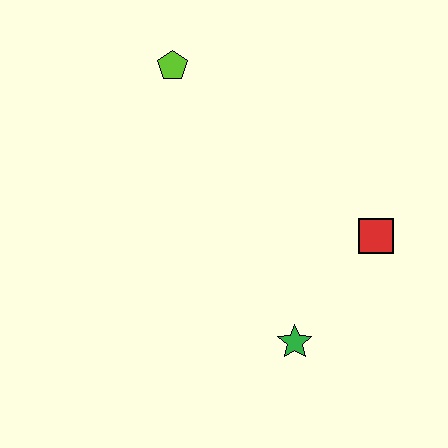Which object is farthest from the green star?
The lime pentagon is farthest from the green star.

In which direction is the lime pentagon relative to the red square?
The lime pentagon is to the left of the red square.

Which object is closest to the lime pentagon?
The red square is closest to the lime pentagon.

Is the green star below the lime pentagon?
Yes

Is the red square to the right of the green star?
Yes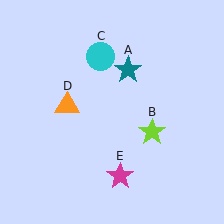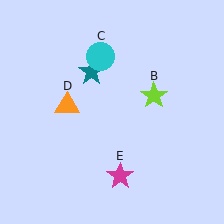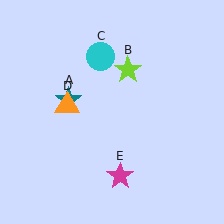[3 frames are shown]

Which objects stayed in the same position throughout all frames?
Cyan circle (object C) and orange triangle (object D) and magenta star (object E) remained stationary.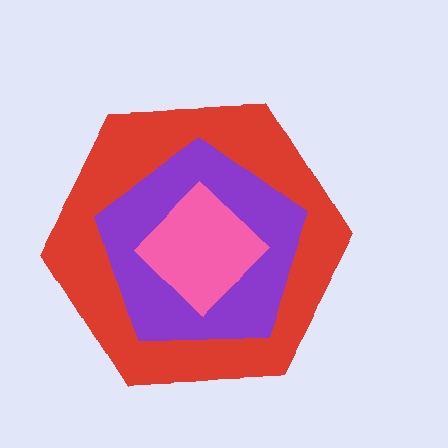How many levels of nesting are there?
3.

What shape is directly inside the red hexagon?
The purple pentagon.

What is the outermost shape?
The red hexagon.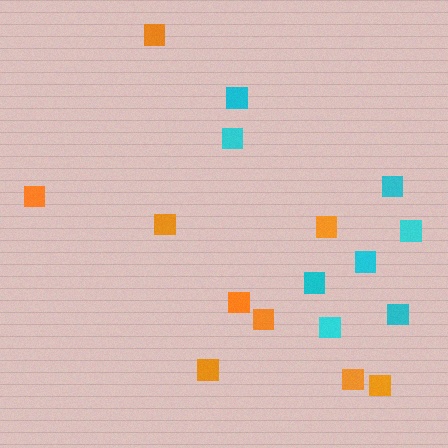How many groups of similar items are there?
There are 2 groups: one group of cyan squares (8) and one group of orange squares (9).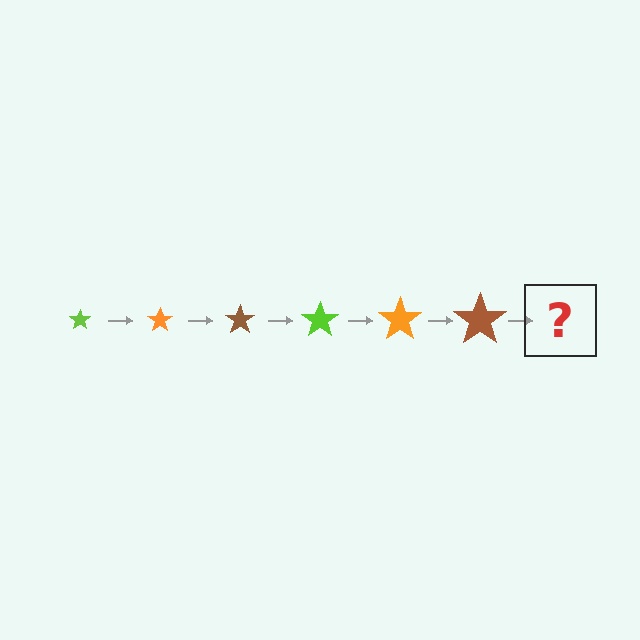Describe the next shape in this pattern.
It should be a lime star, larger than the previous one.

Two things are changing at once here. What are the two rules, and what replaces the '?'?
The two rules are that the star grows larger each step and the color cycles through lime, orange, and brown. The '?' should be a lime star, larger than the previous one.